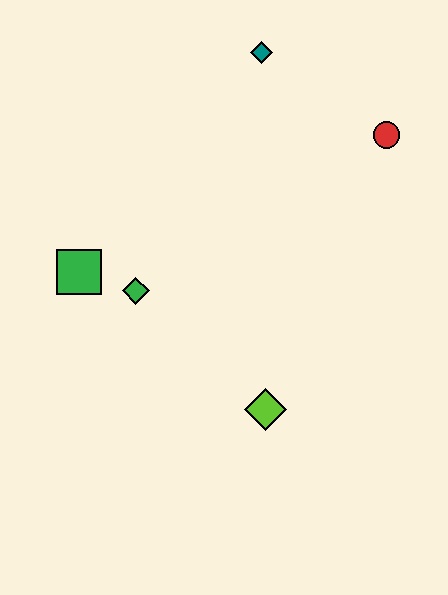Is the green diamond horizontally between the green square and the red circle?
Yes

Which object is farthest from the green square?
The red circle is farthest from the green square.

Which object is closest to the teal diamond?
The red circle is closest to the teal diamond.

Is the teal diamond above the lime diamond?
Yes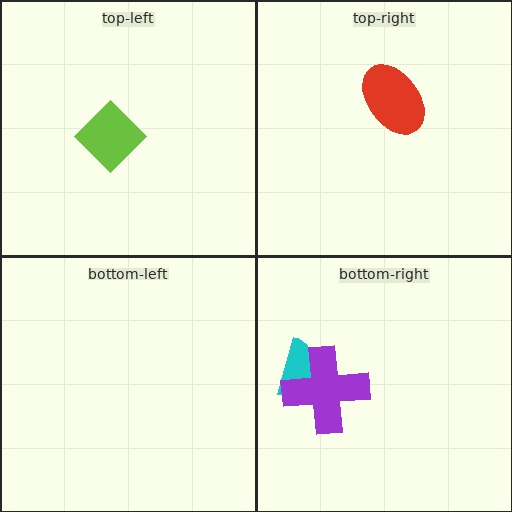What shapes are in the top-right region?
The red ellipse.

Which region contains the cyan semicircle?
The bottom-right region.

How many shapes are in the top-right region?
1.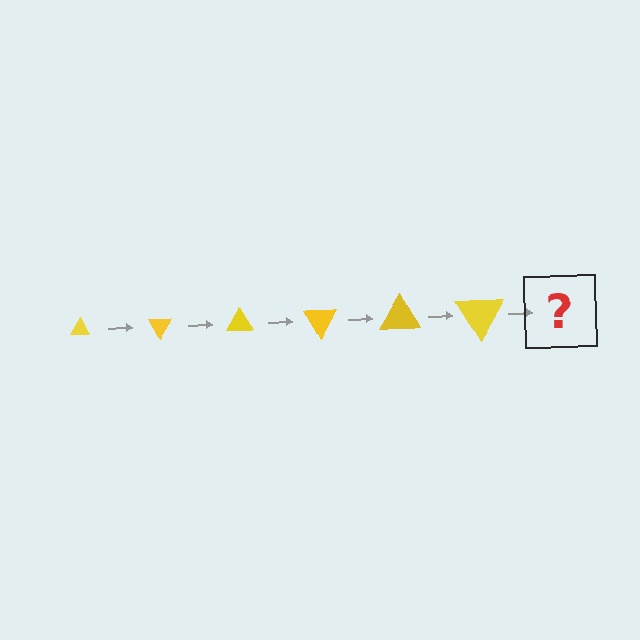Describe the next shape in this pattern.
It should be a triangle, larger than the previous one and rotated 360 degrees from the start.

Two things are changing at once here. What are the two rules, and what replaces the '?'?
The two rules are that the triangle grows larger each step and it rotates 60 degrees each step. The '?' should be a triangle, larger than the previous one and rotated 360 degrees from the start.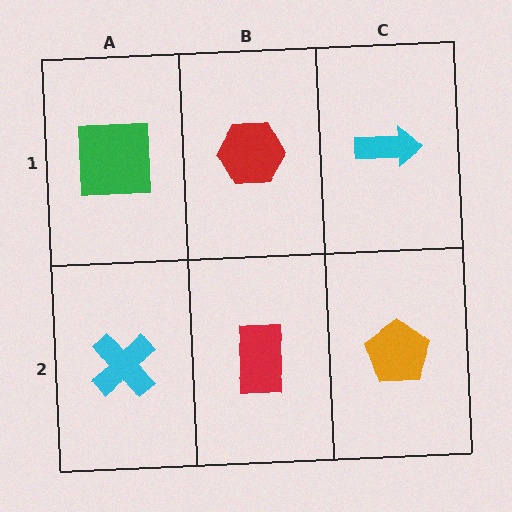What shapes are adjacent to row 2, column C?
A cyan arrow (row 1, column C), a red rectangle (row 2, column B).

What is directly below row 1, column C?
An orange pentagon.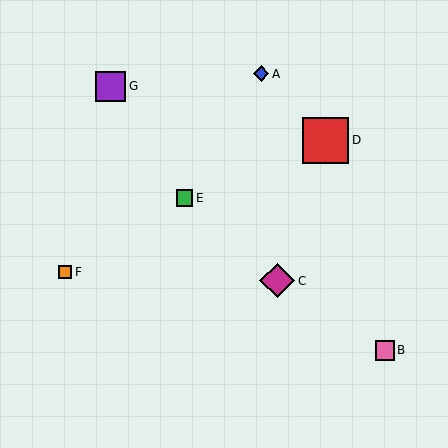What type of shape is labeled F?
Shape F is an orange square.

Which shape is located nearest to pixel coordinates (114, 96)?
The purple square (labeled G) at (111, 86) is nearest to that location.